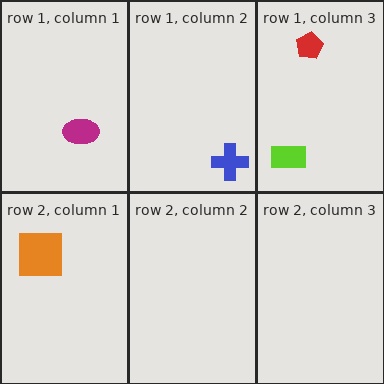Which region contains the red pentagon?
The row 1, column 3 region.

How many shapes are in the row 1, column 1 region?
1.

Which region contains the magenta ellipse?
The row 1, column 1 region.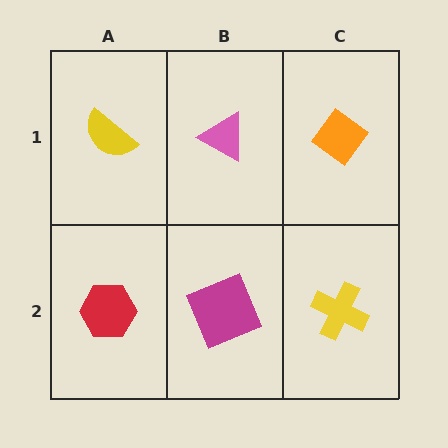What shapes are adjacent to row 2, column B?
A pink triangle (row 1, column B), a red hexagon (row 2, column A), a yellow cross (row 2, column C).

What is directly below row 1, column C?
A yellow cross.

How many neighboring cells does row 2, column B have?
3.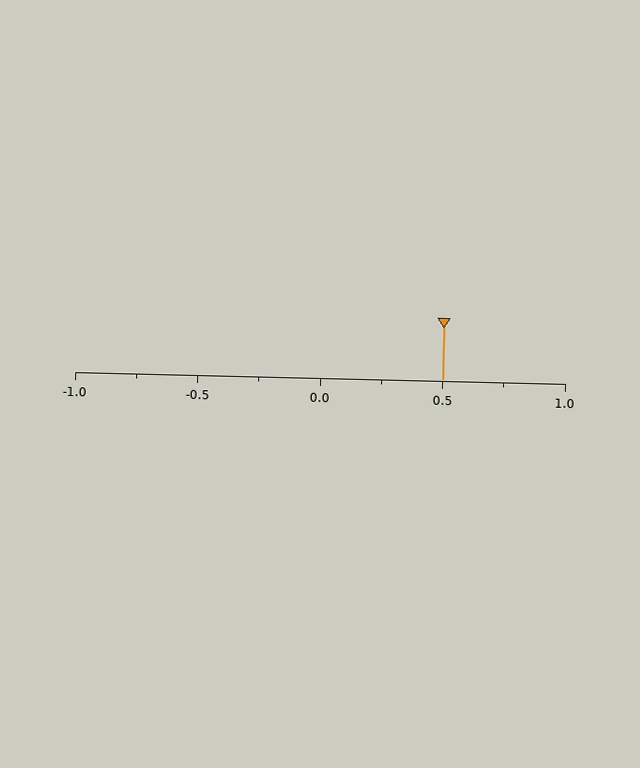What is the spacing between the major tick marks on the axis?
The major ticks are spaced 0.5 apart.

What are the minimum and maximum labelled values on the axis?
The axis runs from -1.0 to 1.0.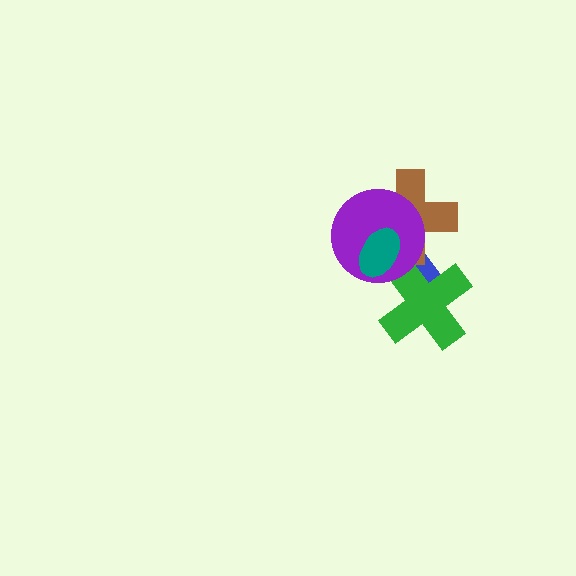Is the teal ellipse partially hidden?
No, no other shape covers it.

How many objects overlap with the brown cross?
3 objects overlap with the brown cross.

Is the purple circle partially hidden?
Yes, it is partially covered by another shape.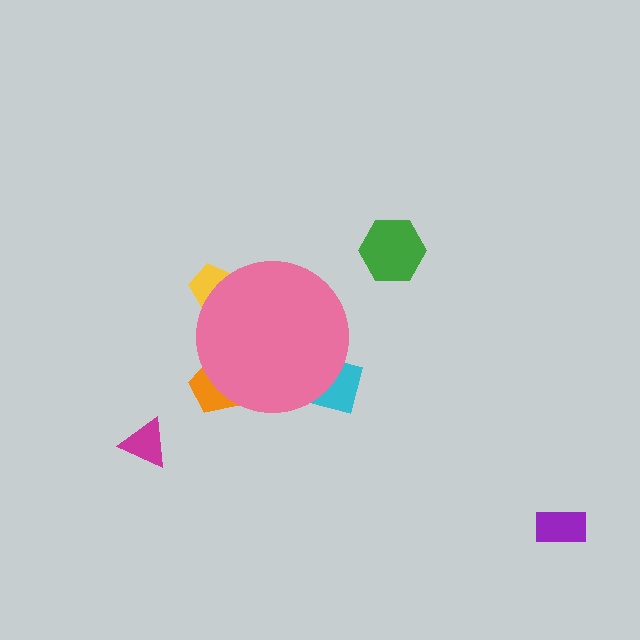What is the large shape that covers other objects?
A pink circle.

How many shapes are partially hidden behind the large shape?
3 shapes are partially hidden.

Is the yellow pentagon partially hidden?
Yes, the yellow pentagon is partially hidden behind the pink circle.